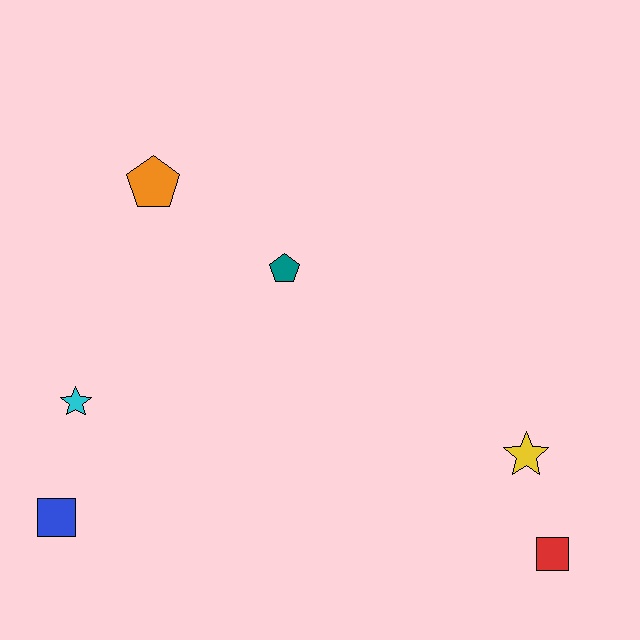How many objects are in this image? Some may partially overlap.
There are 6 objects.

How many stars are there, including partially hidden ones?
There are 2 stars.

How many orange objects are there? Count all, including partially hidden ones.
There is 1 orange object.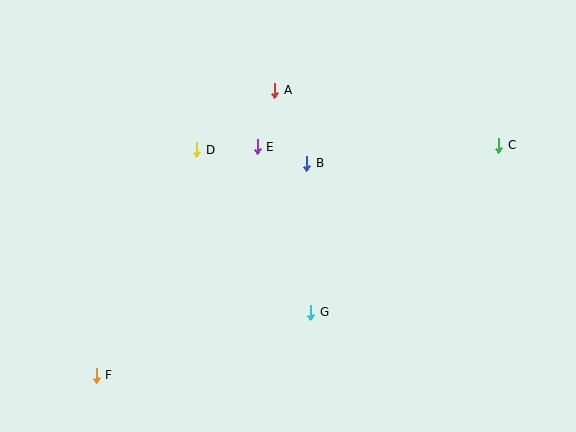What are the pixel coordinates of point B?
Point B is at (307, 163).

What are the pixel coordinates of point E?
Point E is at (257, 147).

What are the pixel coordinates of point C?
Point C is at (499, 145).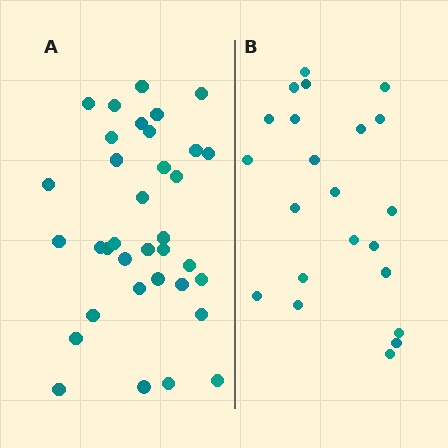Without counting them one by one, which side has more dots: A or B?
Region A (the left region) has more dots.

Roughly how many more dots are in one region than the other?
Region A has approximately 15 more dots than region B.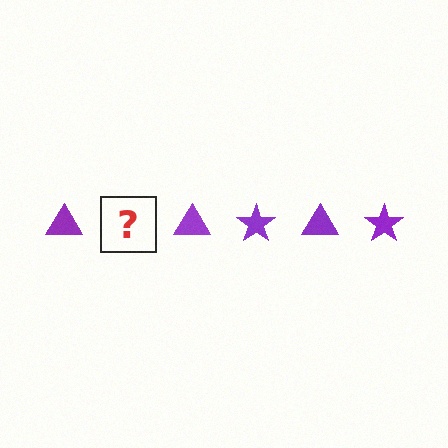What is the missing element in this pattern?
The missing element is a purple star.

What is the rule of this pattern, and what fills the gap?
The rule is that the pattern cycles through triangle, star shapes in purple. The gap should be filled with a purple star.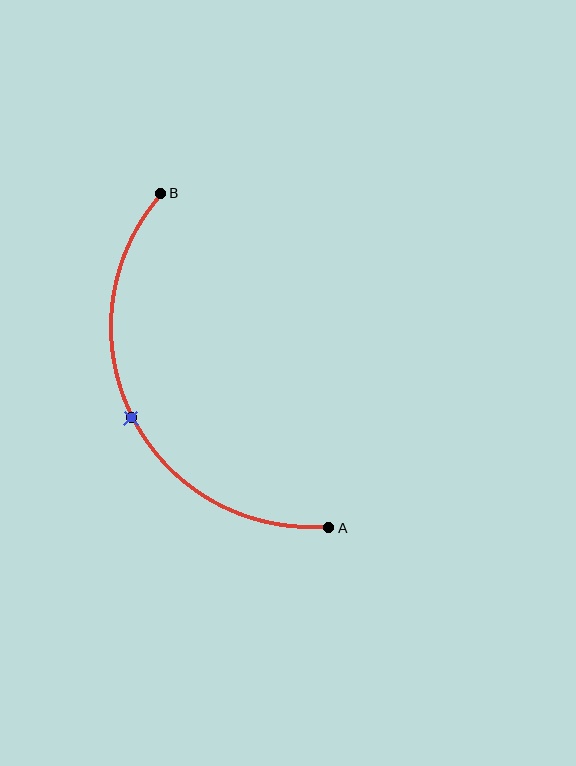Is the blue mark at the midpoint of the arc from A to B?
Yes. The blue mark lies on the arc at equal arc-length from both A and B — it is the arc midpoint.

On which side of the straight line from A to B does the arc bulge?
The arc bulges to the left of the straight line connecting A and B.